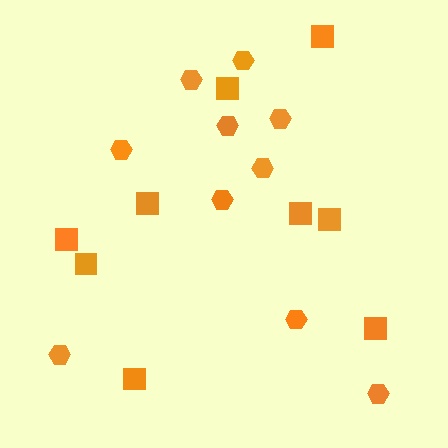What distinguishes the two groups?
There are 2 groups: one group of squares (9) and one group of hexagons (10).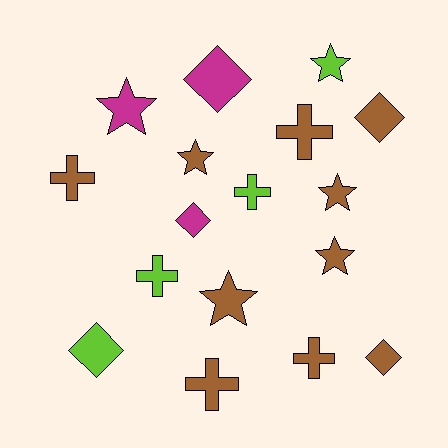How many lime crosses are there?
There are 2 lime crosses.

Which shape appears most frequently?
Star, with 6 objects.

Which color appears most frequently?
Brown, with 10 objects.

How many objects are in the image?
There are 17 objects.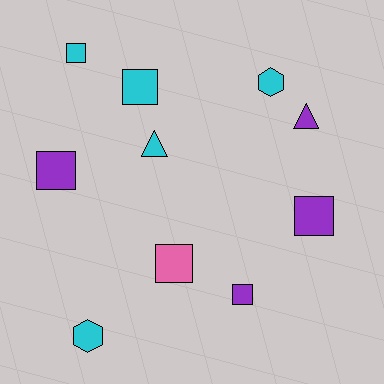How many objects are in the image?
There are 10 objects.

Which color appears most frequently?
Cyan, with 5 objects.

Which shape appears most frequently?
Square, with 6 objects.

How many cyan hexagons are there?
There are 2 cyan hexagons.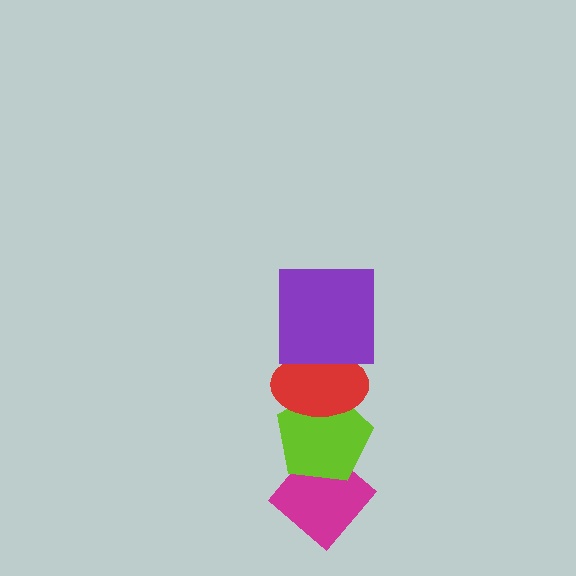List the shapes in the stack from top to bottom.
From top to bottom: the purple square, the red ellipse, the lime pentagon, the magenta diamond.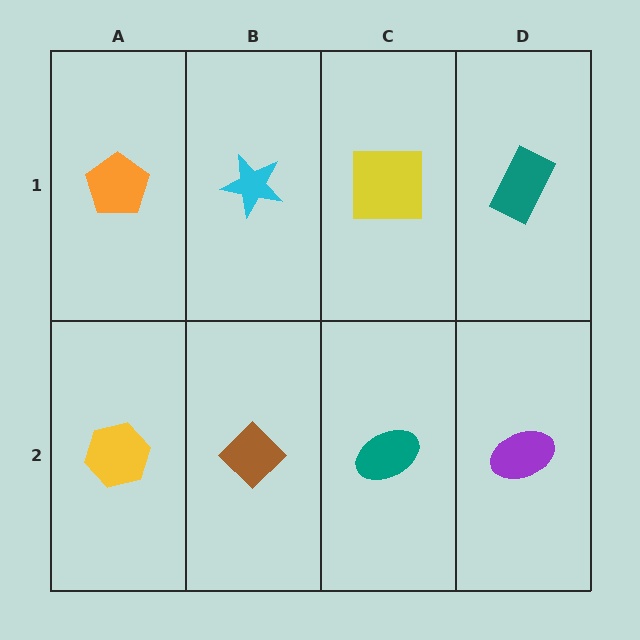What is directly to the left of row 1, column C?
A cyan star.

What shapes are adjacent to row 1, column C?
A teal ellipse (row 2, column C), a cyan star (row 1, column B), a teal rectangle (row 1, column D).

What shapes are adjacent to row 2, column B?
A cyan star (row 1, column B), a yellow hexagon (row 2, column A), a teal ellipse (row 2, column C).